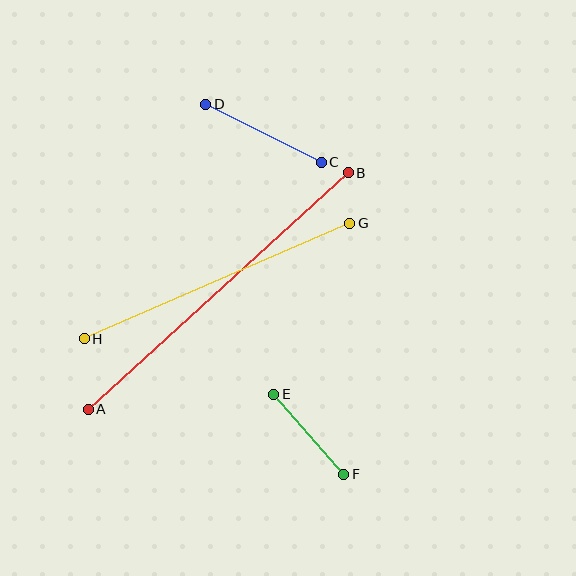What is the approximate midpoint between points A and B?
The midpoint is at approximately (218, 291) pixels.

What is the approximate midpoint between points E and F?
The midpoint is at approximately (309, 434) pixels.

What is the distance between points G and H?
The distance is approximately 289 pixels.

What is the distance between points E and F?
The distance is approximately 106 pixels.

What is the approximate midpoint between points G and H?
The midpoint is at approximately (217, 281) pixels.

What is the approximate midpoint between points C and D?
The midpoint is at approximately (264, 133) pixels.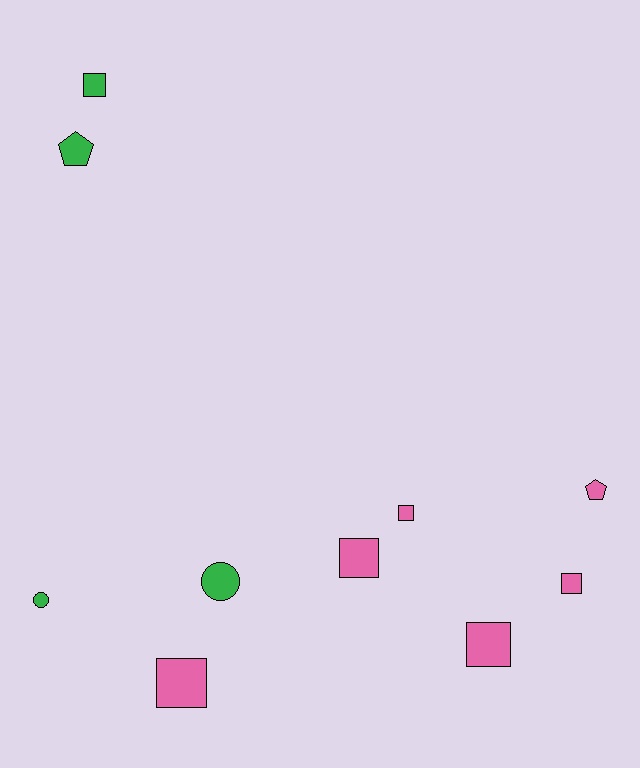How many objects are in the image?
There are 10 objects.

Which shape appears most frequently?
Square, with 6 objects.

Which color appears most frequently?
Pink, with 6 objects.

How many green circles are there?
There are 2 green circles.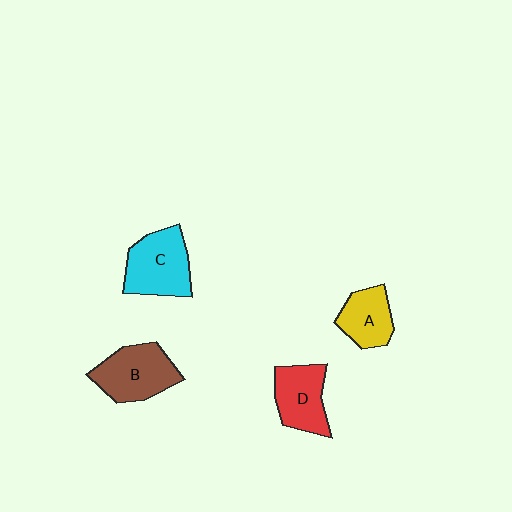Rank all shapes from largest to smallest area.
From largest to smallest: C (cyan), B (brown), D (red), A (yellow).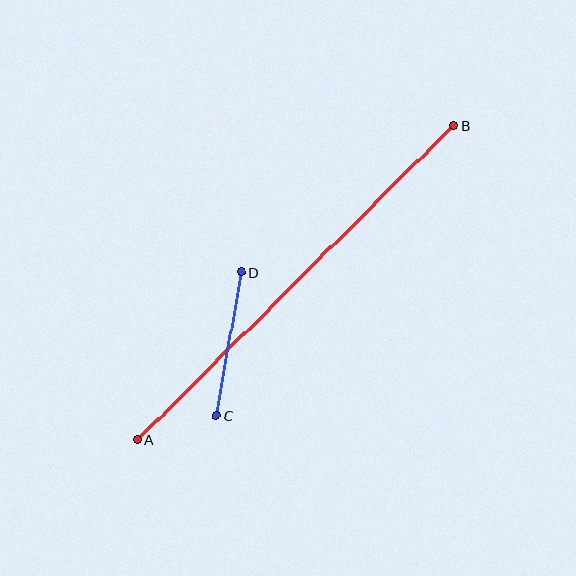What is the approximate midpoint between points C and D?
The midpoint is at approximately (229, 344) pixels.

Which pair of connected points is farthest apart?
Points A and B are farthest apart.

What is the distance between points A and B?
The distance is approximately 446 pixels.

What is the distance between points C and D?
The distance is approximately 146 pixels.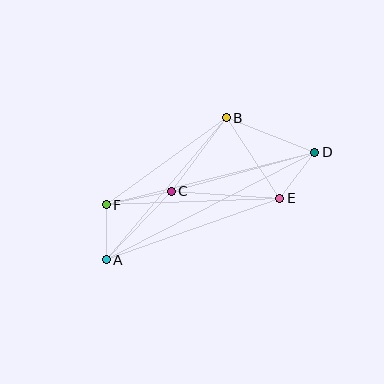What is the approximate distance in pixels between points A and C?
The distance between A and C is approximately 94 pixels.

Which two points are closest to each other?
Points A and F are closest to each other.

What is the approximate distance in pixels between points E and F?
The distance between E and F is approximately 174 pixels.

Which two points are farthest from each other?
Points A and D are farthest from each other.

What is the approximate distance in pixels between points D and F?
The distance between D and F is approximately 215 pixels.